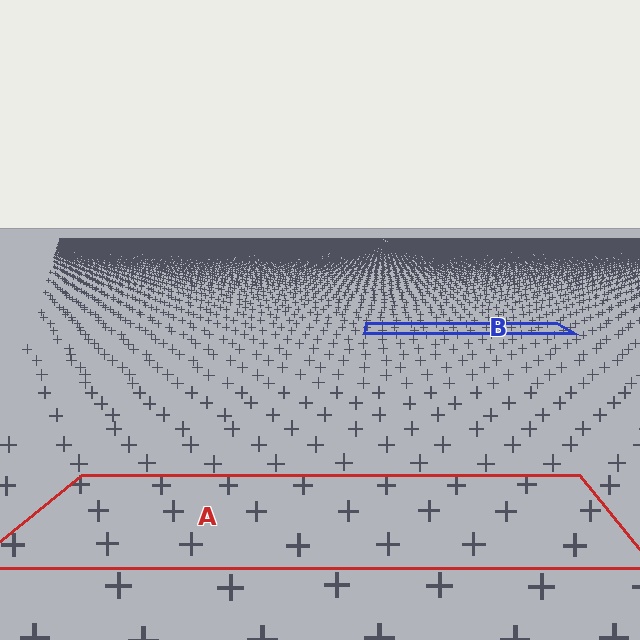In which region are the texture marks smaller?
The texture marks are smaller in region B, because it is farther away.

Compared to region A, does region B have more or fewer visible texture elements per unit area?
Region B has more texture elements per unit area — they are packed more densely because it is farther away.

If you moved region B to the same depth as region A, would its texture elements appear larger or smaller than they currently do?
They would appear larger. At a closer depth, the same texture elements are projected at a bigger on-screen size.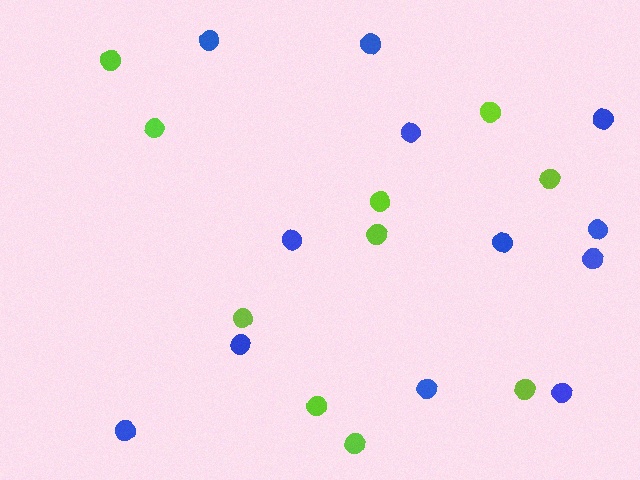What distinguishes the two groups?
There are 2 groups: one group of blue circles (12) and one group of lime circles (10).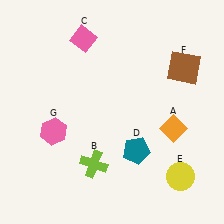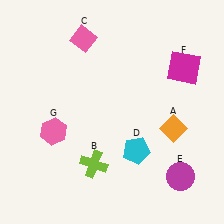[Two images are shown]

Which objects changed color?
D changed from teal to cyan. E changed from yellow to magenta. F changed from brown to magenta.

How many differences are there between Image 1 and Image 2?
There are 3 differences between the two images.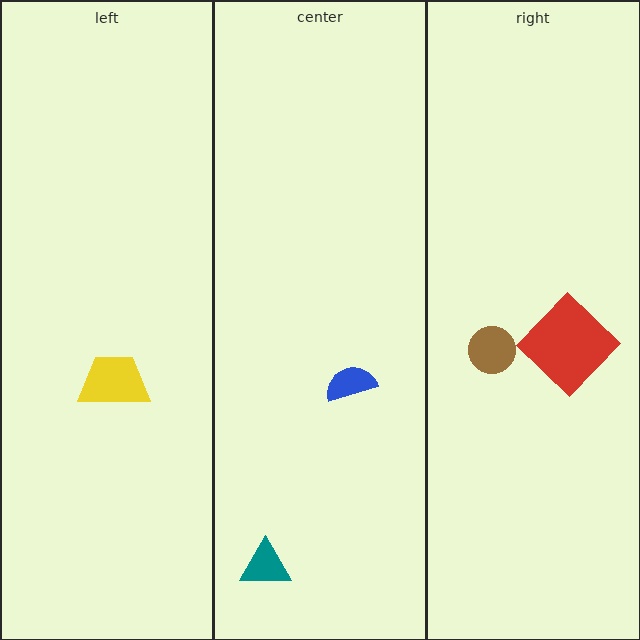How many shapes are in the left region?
1.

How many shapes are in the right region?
2.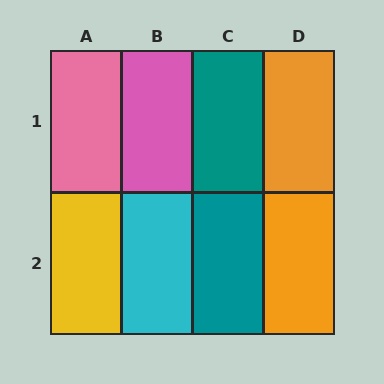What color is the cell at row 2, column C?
Teal.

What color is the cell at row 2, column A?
Yellow.